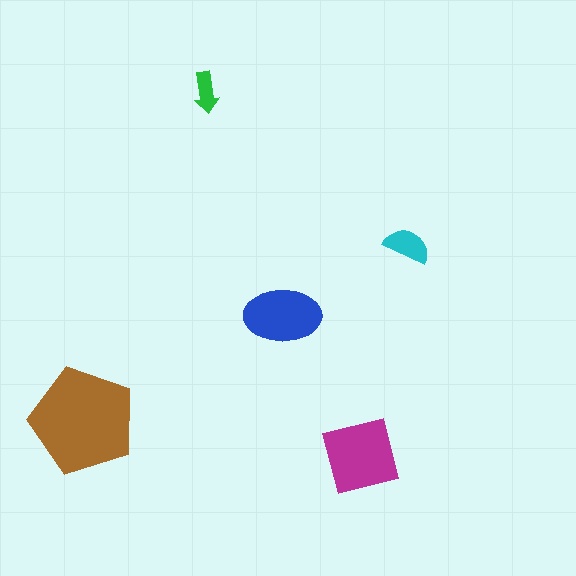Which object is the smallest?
The green arrow.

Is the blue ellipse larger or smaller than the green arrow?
Larger.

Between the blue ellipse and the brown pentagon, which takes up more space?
The brown pentagon.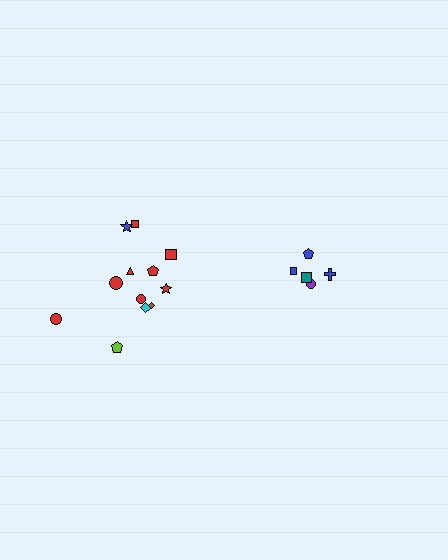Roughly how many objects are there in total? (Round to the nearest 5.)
Roughly 15 objects in total.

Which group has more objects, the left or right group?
The left group.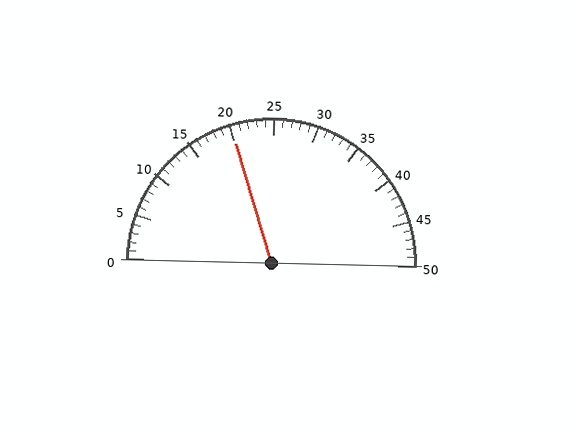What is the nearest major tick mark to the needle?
The nearest major tick mark is 20.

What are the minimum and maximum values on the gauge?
The gauge ranges from 0 to 50.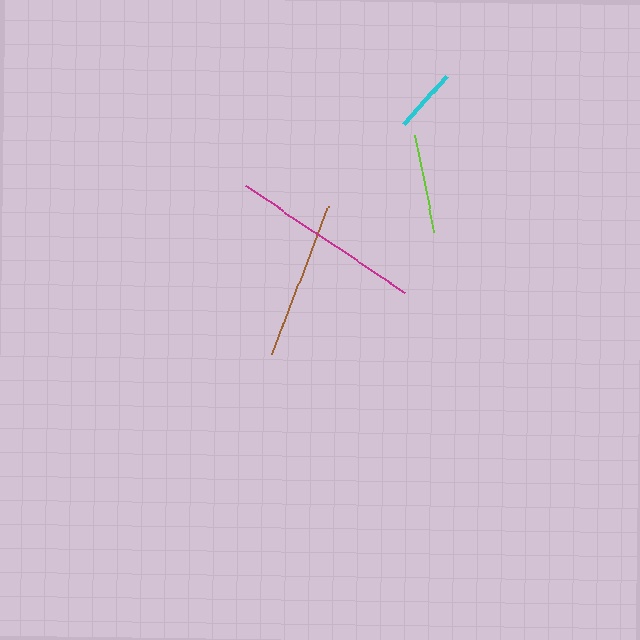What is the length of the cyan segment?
The cyan segment is approximately 65 pixels long.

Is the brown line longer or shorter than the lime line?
The brown line is longer than the lime line.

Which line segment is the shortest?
The cyan line is the shortest at approximately 65 pixels.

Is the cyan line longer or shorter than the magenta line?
The magenta line is longer than the cyan line.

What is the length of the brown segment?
The brown segment is approximately 159 pixels long.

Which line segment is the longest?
The magenta line is the longest at approximately 193 pixels.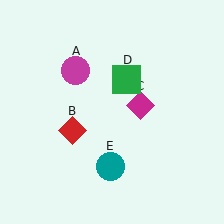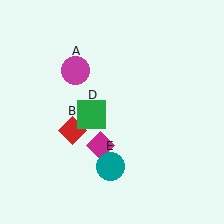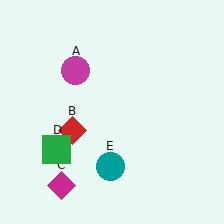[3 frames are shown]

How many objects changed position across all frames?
2 objects changed position: magenta diamond (object C), green square (object D).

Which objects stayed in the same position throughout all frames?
Magenta circle (object A) and red diamond (object B) and teal circle (object E) remained stationary.